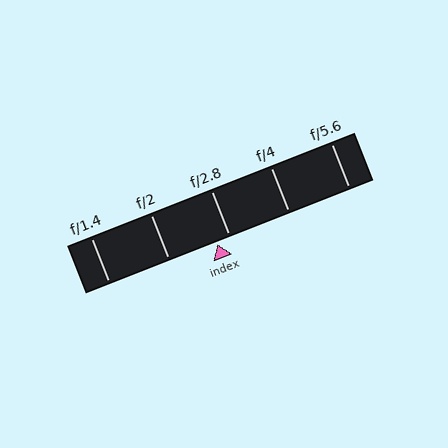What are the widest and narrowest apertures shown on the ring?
The widest aperture shown is f/1.4 and the narrowest is f/5.6.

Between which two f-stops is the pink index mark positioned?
The index mark is between f/2 and f/2.8.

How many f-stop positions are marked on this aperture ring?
There are 5 f-stop positions marked.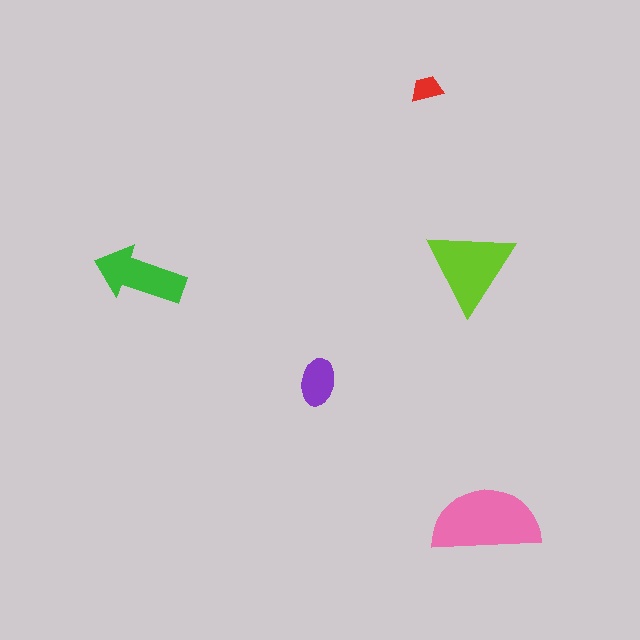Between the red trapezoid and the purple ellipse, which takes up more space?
The purple ellipse.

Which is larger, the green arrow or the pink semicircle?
The pink semicircle.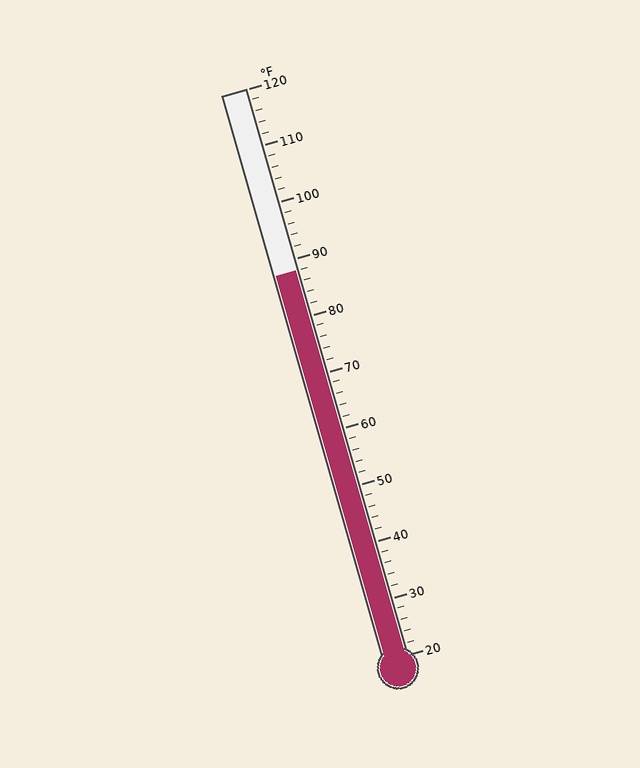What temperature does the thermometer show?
The thermometer shows approximately 88°F.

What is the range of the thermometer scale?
The thermometer scale ranges from 20°F to 120°F.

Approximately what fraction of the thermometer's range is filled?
The thermometer is filled to approximately 70% of its range.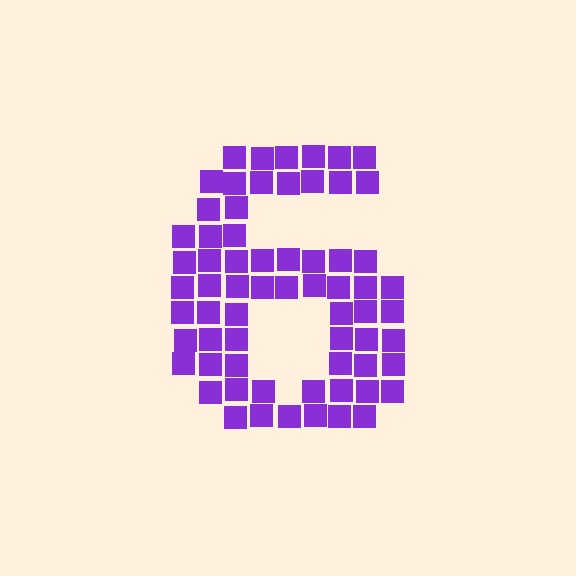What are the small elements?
The small elements are squares.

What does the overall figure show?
The overall figure shows the digit 6.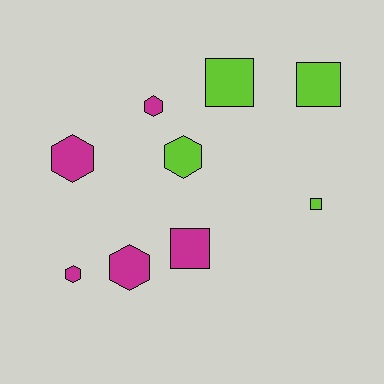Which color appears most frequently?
Magenta, with 5 objects.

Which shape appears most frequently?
Hexagon, with 5 objects.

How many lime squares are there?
There are 3 lime squares.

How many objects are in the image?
There are 9 objects.